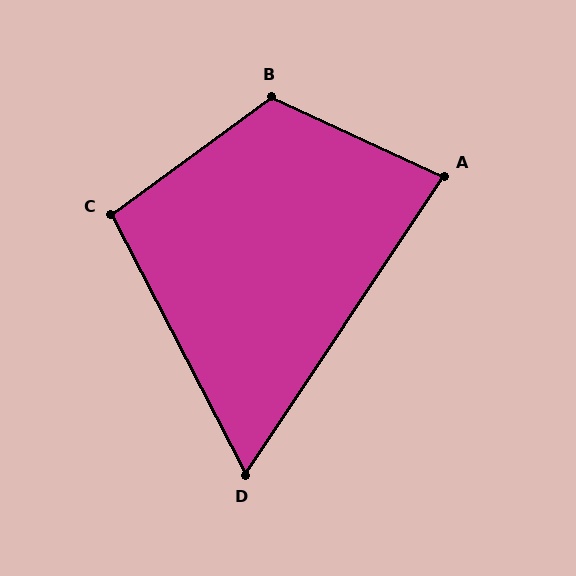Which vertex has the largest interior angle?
B, at approximately 119 degrees.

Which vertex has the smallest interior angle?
D, at approximately 61 degrees.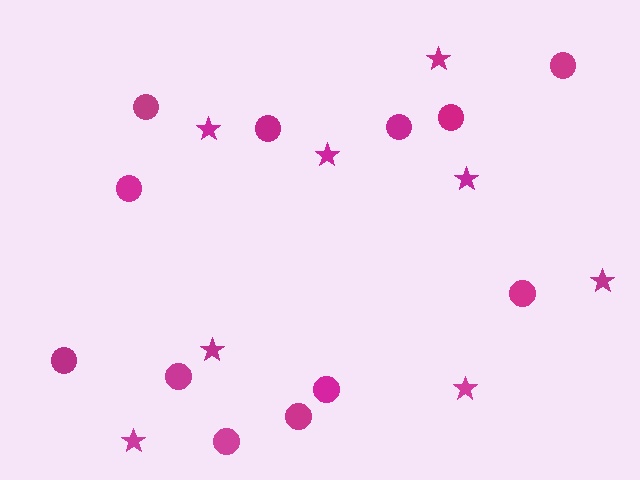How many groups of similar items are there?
There are 2 groups: one group of circles (12) and one group of stars (8).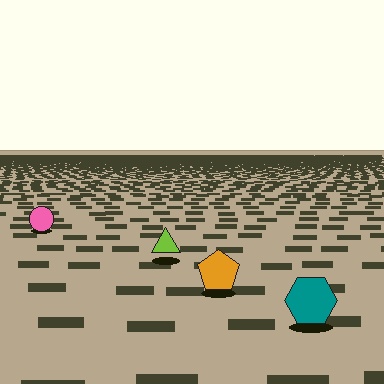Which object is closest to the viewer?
The teal hexagon is closest. The texture marks near it are larger and more spread out.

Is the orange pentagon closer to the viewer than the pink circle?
Yes. The orange pentagon is closer — you can tell from the texture gradient: the ground texture is coarser near it.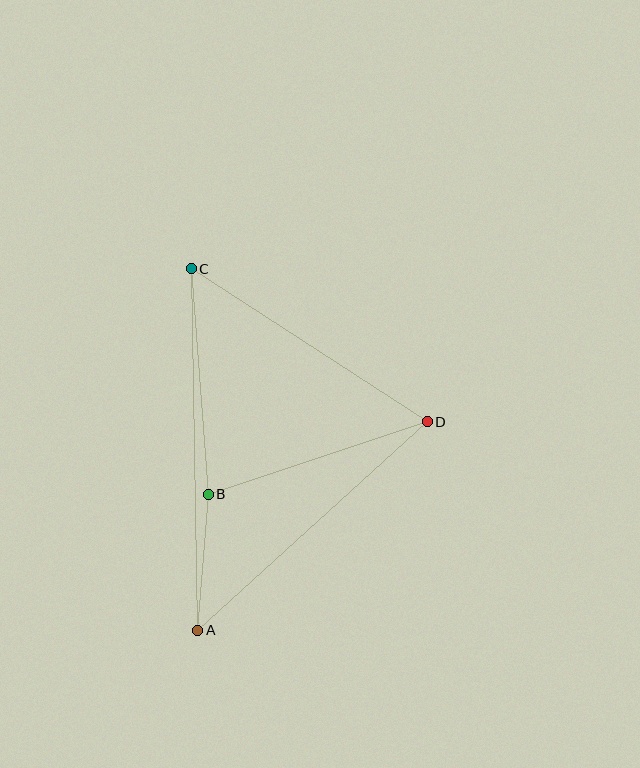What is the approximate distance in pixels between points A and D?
The distance between A and D is approximately 310 pixels.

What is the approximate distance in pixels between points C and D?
The distance between C and D is approximately 281 pixels.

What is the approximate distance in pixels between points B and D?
The distance between B and D is approximately 231 pixels.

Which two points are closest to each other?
Points A and B are closest to each other.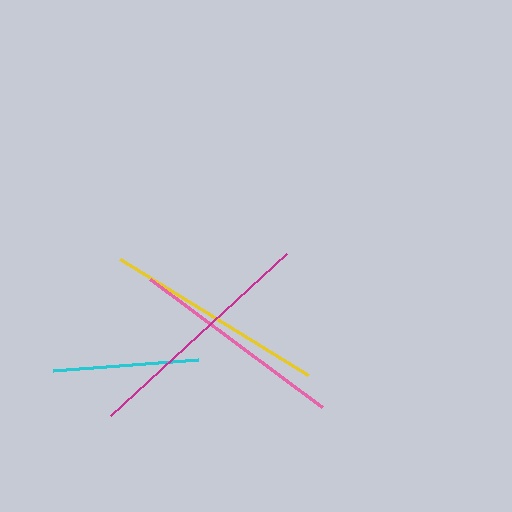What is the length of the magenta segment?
The magenta segment is approximately 239 pixels long.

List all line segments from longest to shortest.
From longest to shortest: magenta, yellow, pink, cyan.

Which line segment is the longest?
The magenta line is the longest at approximately 239 pixels.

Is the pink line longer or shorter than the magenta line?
The magenta line is longer than the pink line.